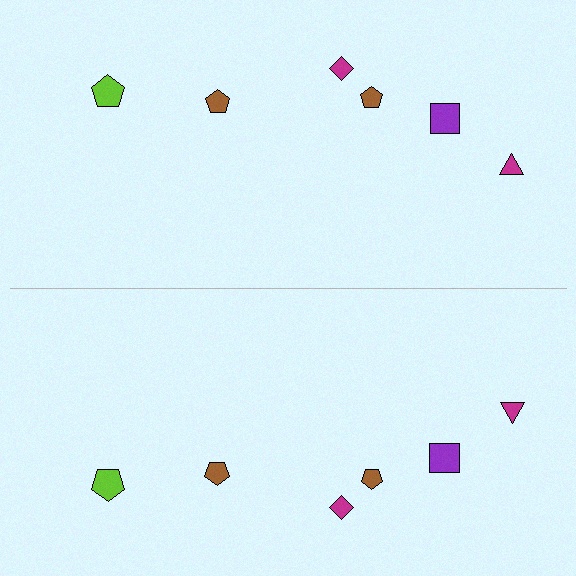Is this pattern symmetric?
Yes, this pattern has bilateral (reflection) symmetry.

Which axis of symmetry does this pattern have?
The pattern has a horizontal axis of symmetry running through the center of the image.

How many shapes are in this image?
There are 12 shapes in this image.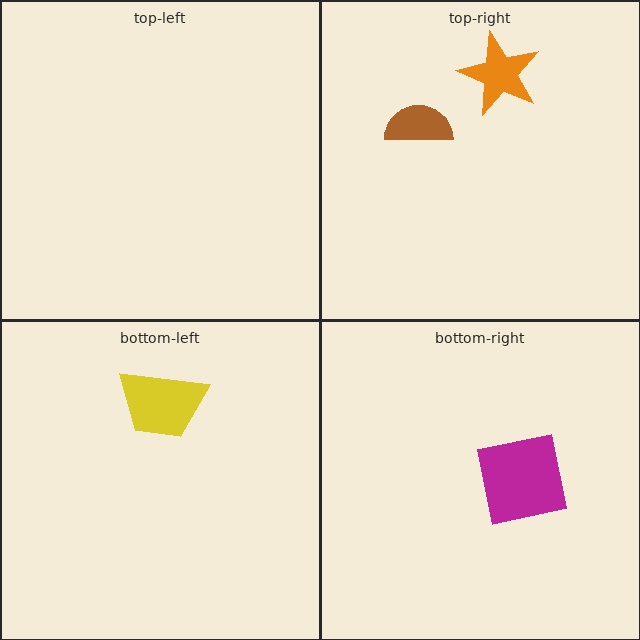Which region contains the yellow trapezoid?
The bottom-left region.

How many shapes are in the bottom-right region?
1.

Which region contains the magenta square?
The bottom-right region.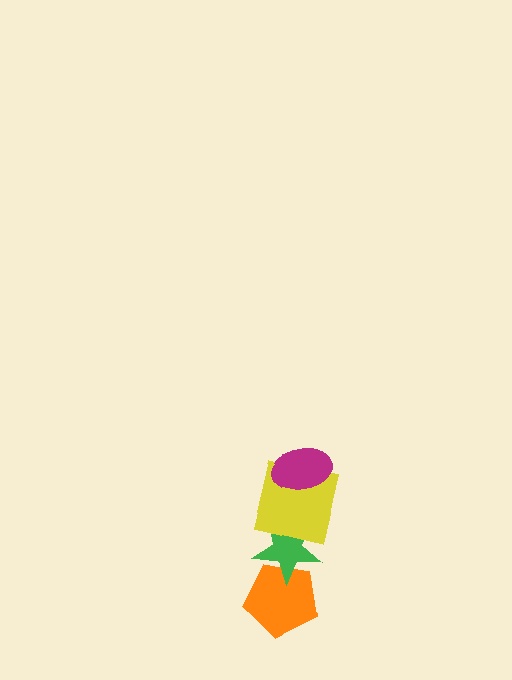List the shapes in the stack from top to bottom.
From top to bottom: the magenta ellipse, the yellow square, the green star, the orange pentagon.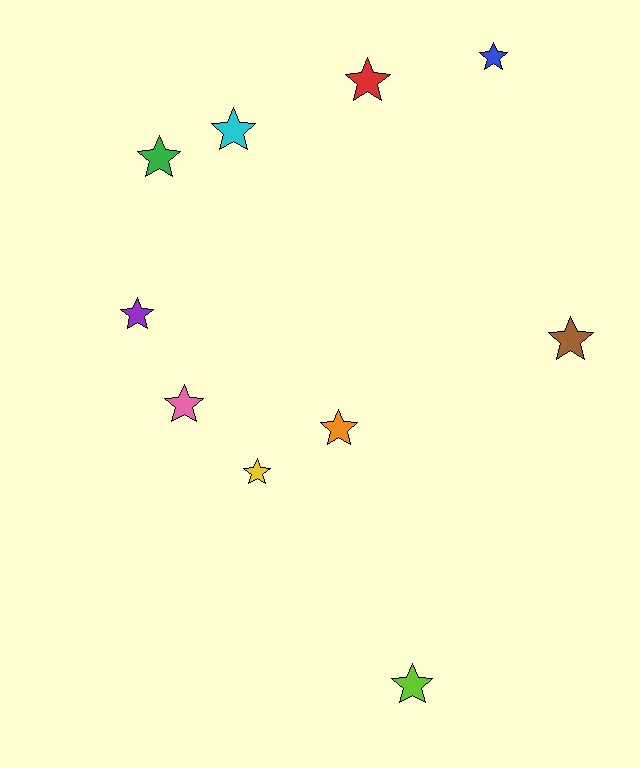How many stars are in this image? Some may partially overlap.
There are 10 stars.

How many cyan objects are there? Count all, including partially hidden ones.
There is 1 cyan object.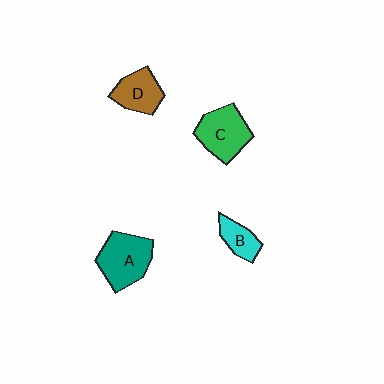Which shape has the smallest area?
Shape B (cyan).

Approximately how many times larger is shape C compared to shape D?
Approximately 1.3 times.